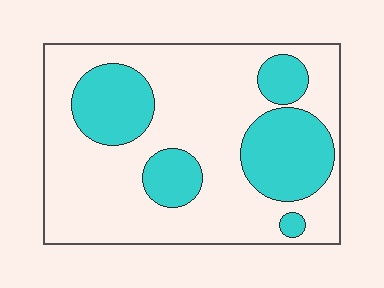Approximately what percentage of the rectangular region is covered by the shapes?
Approximately 30%.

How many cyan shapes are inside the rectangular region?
5.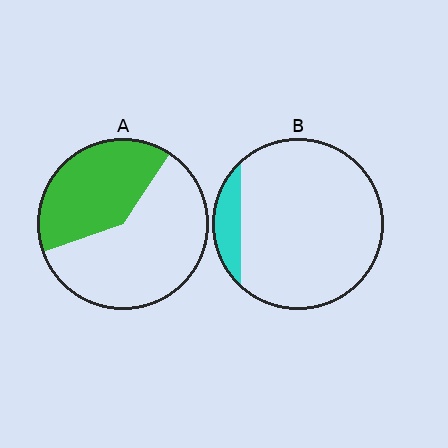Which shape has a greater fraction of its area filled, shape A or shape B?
Shape A.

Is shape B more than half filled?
No.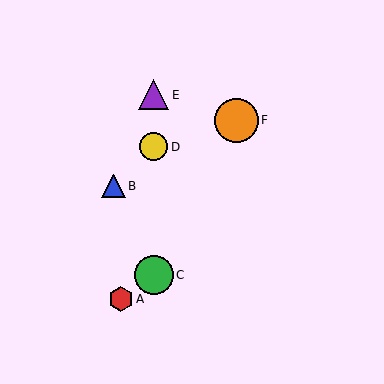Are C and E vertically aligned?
Yes, both are at x≈154.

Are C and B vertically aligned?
No, C is at x≈154 and B is at x≈114.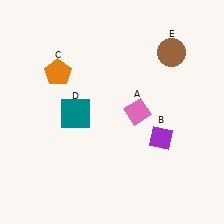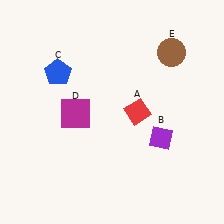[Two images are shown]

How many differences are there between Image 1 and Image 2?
There are 3 differences between the two images.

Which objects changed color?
A changed from pink to red. C changed from orange to blue. D changed from teal to magenta.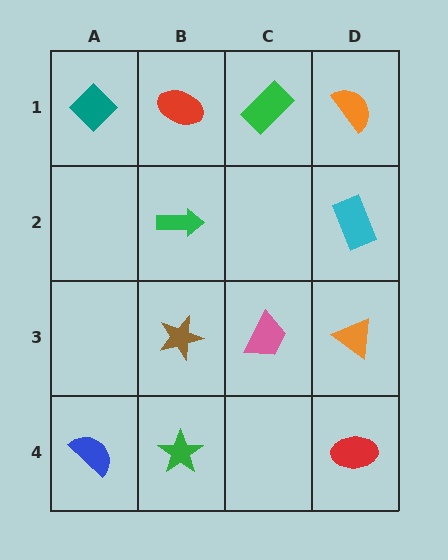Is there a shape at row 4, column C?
No, that cell is empty.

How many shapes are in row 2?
2 shapes.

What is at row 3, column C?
A pink trapezoid.